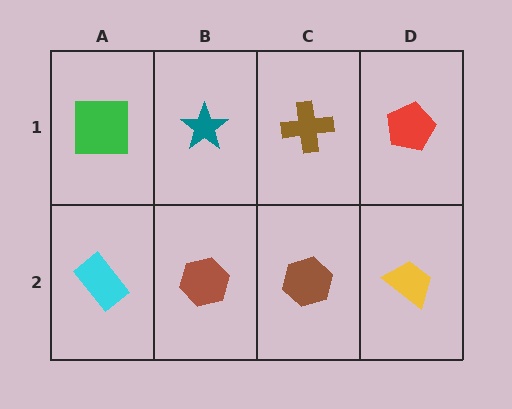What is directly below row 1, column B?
A brown hexagon.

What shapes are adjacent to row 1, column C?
A brown hexagon (row 2, column C), a teal star (row 1, column B), a red pentagon (row 1, column D).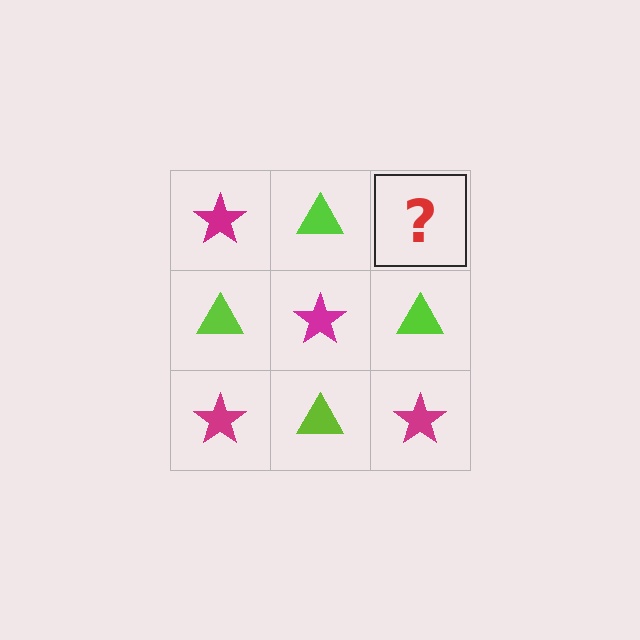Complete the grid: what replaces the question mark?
The question mark should be replaced with a magenta star.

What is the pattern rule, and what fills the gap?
The rule is that it alternates magenta star and lime triangle in a checkerboard pattern. The gap should be filled with a magenta star.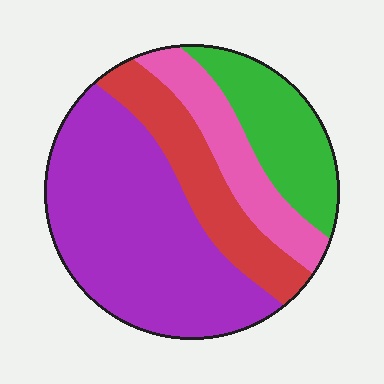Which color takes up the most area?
Purple, at roughly 50%.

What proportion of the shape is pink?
Pink takes up about one sixth (1/6) of the shape.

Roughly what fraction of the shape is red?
Red covers around 20% of the shape.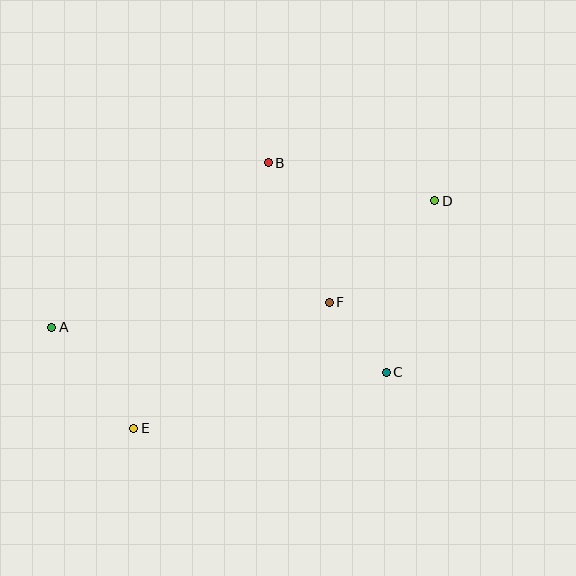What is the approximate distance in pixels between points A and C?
The distance between A and C is approximately 337 pixels.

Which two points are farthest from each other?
Points A and D are farthest from each other.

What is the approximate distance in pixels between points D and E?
The distance between D and E is approximately 377 pixels.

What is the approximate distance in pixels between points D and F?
The distance between D and F is approximately 147 pixels.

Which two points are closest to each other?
Points C and F are closest to each other.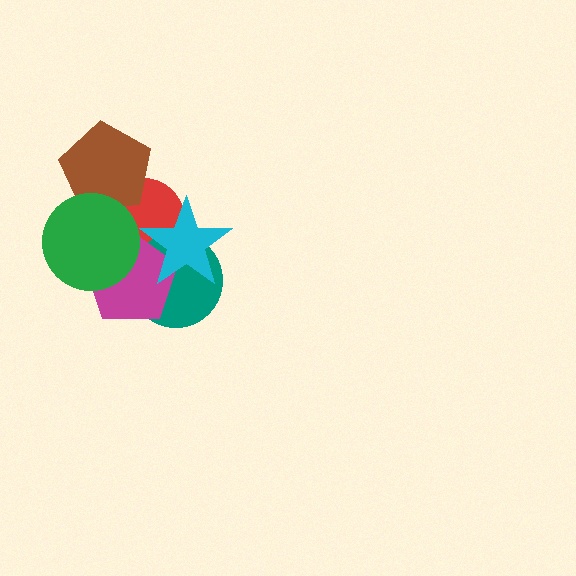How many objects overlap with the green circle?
3 objects overlap with the green circle.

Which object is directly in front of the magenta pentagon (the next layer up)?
The cyan star is directly in front of the magenta pentagon.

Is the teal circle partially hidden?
Yes, it is partially covered by another shape.